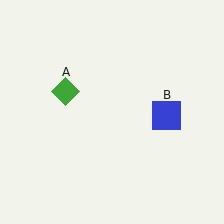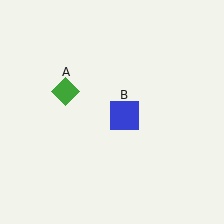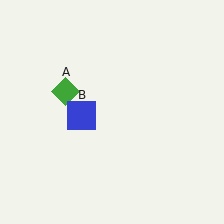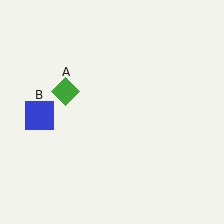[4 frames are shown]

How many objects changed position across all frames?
1 object changed position: blue square (object B).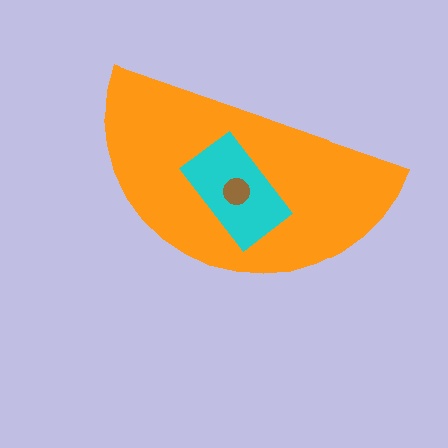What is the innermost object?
The brown circle.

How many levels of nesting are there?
3.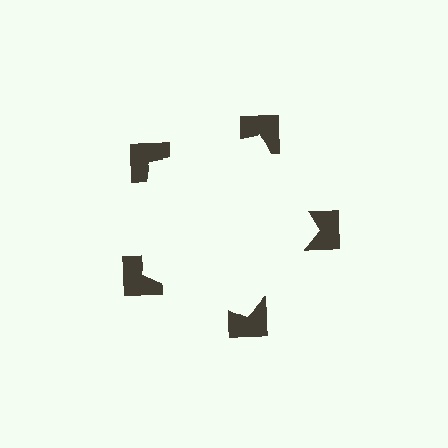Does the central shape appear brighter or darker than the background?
It typically appears slightly brighter than the background, even though no actual brightness change is drawn.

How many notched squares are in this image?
There are 5 — one at each vertex of the illusory pentagon.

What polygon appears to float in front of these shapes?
An illusory pentagon — its edges are inferred from the aligned wedge cuts in the notched squares, not physically drawn.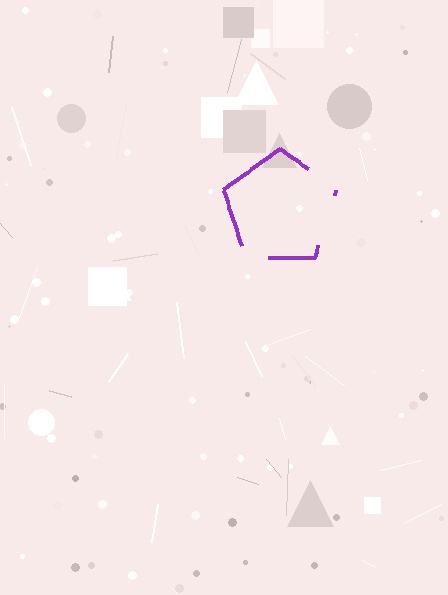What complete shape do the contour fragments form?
The contour fragments form a pentagon.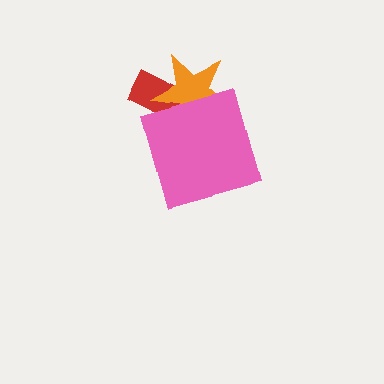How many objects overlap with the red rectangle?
2 objects overlap with the red rectangle.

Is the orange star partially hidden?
Yes, it is partially covered by another shape.